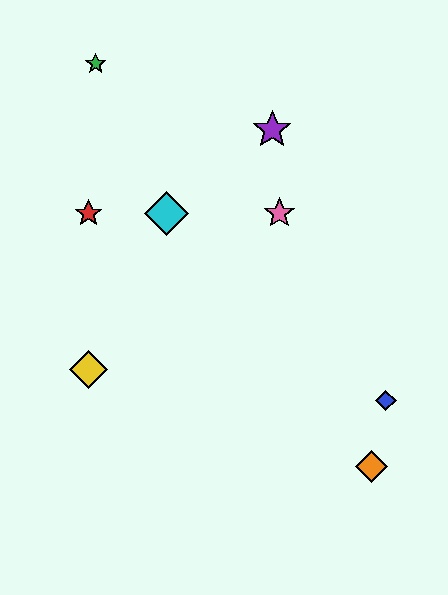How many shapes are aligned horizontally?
3 shapes (the red star, the cyan diamond, the pink star) are aligned horizontally.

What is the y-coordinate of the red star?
The red star is at y≈213.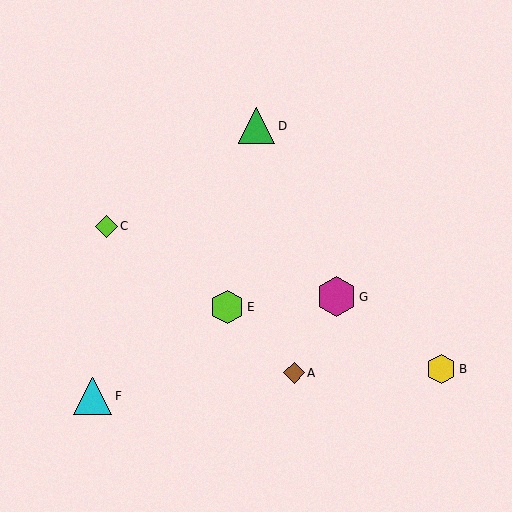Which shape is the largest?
The magenta hexagon (labeled G) is the largest.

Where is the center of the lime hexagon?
The center of the lime hexagon is at (227, 307).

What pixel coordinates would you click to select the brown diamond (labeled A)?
Click at (294, 373) to select the brown diamond A.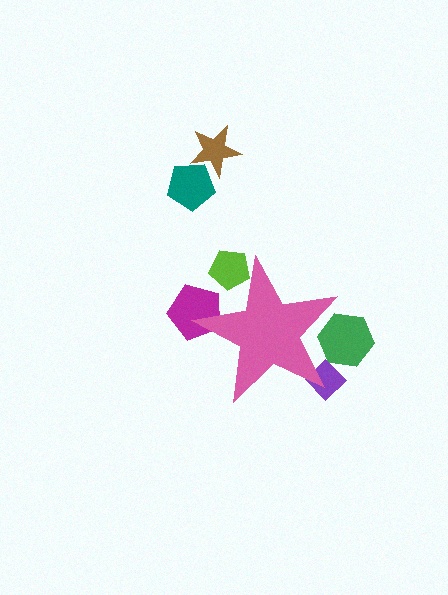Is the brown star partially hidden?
No, the brown star is fully visible.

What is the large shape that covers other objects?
A pink star.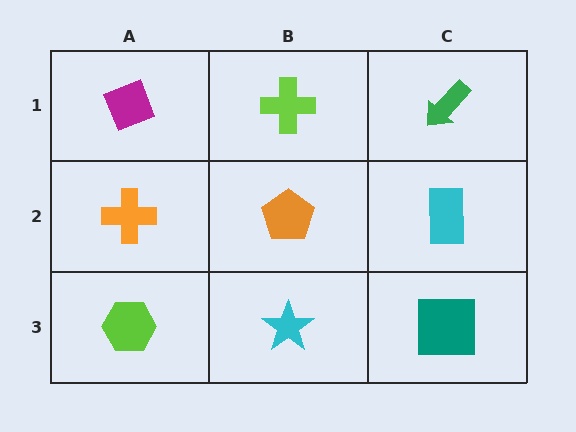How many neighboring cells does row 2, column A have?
3.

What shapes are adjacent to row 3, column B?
An orange pentagon (row 2, column B), a lime hexagon (row 3, column A), a teal square (row 3, column C).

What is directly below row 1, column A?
An orange cross.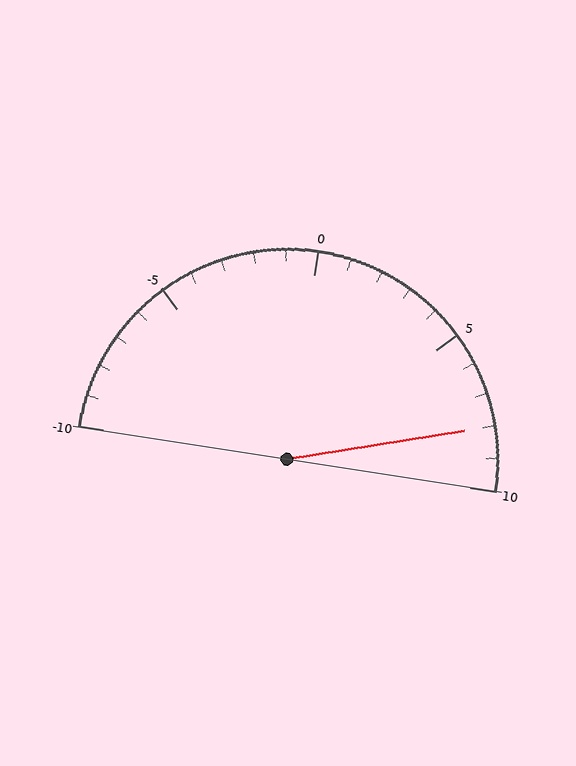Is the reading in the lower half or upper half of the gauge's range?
The reading is in the upper half of the range (-10 to 10).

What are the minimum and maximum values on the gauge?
The gauge ranges from -10 to 10.